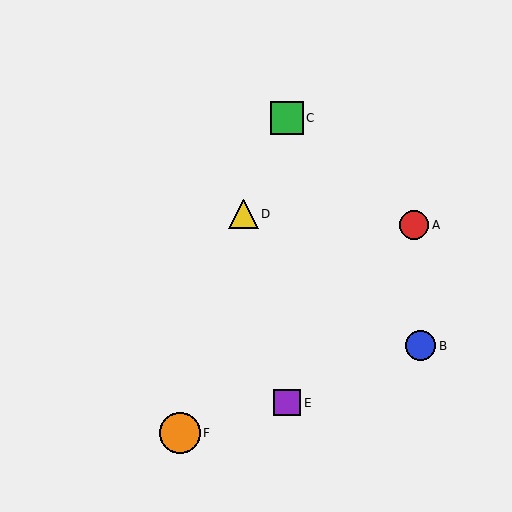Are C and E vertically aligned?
Yes, both are at x≈287.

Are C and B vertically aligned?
No, C is at x≈287 and B is at x≈421.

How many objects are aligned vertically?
2 objects (C, E) are aligned vertically.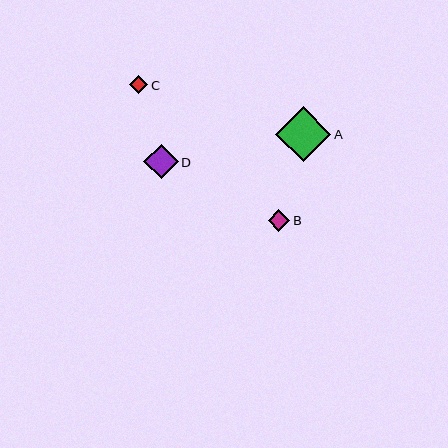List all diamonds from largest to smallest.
From largest to smallest: A, D, B, C.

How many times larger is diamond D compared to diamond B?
Diamond D is approximately 1.6 times the size of diamond B.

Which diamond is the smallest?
Diamond C is the smallest with a size of approximately 18 pixels.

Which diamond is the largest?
Diamond A is the largest with a size of approximately 55 pixels.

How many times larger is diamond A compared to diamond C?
Diamond A is approximately 3.0 times the size of diamond C.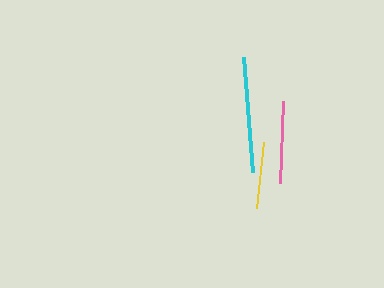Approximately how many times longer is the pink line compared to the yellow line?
The pink line is approximately 1.2 times the length of the yellow line.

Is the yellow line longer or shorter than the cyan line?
The cyan line is longer than the yellow line.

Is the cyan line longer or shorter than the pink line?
The cyan line is longer than the pink line.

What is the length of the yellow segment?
The yellow segment is approximately 66 pixels long.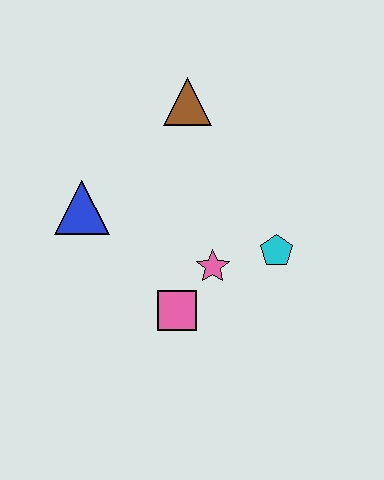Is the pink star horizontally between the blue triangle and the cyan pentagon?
Yes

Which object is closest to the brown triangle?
The blue triangle is closest to the brown triangle.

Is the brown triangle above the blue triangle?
Yes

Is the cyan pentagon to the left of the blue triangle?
No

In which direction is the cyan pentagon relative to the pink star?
The cyan pentagon is to the right of the pink star.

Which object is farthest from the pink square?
The brown triangle is farthest from the pink square.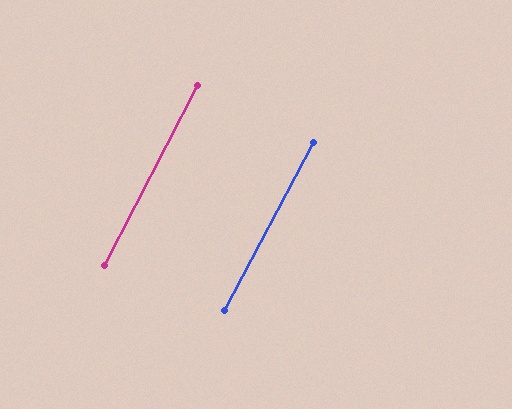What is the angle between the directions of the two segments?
Approximately 0 degrees.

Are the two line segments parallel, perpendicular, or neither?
Parallel — their directions differ by only 0.5°.